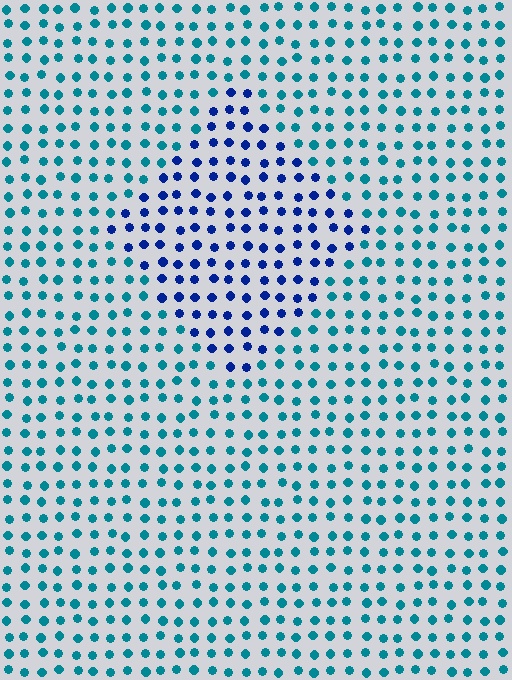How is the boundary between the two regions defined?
The boundary is defined purely by a slight shift in hue (about 42 degrees). Spacing, size, and orientation are identical on both sides.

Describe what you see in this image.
The image is filled with small teal elements in a uniform arrangement. A diamond-shaped region is visible where the elements are tinted to a slightly different hue, forming a subtle color boundary.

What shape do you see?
I see a diamond.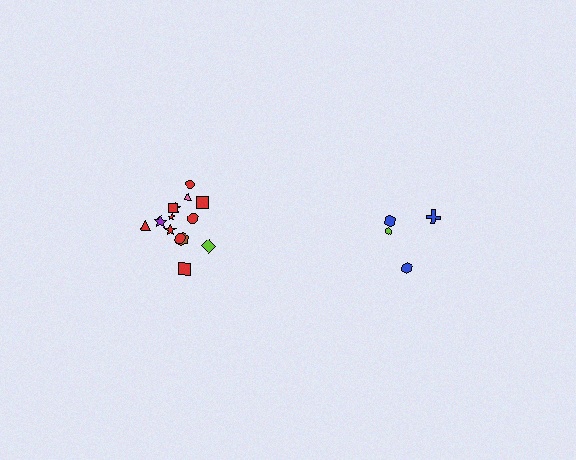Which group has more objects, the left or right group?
The left group.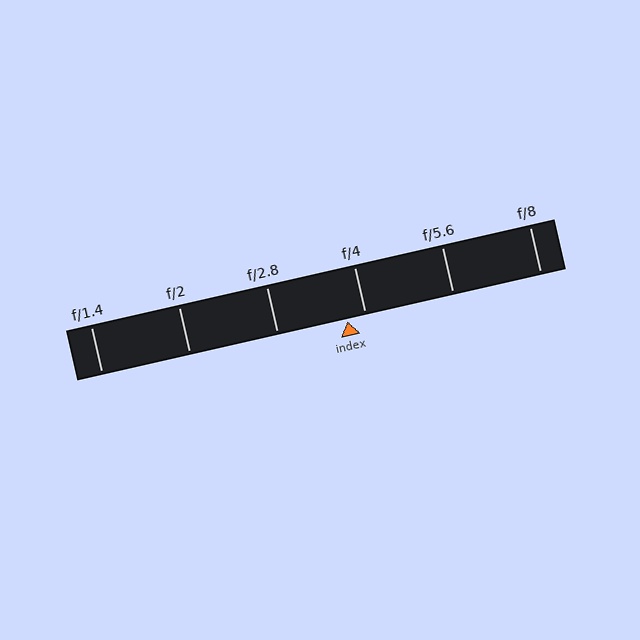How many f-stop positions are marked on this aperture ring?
There are 6 f-stop positions marked.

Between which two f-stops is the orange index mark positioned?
The index mark is between f/2.8 and f/4.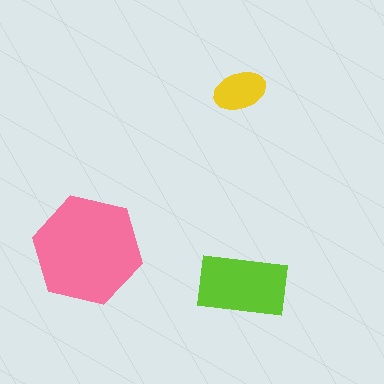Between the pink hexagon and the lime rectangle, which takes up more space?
The pink hexagon.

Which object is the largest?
The pink hexagon.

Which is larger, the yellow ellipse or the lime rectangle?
The lime rectangle.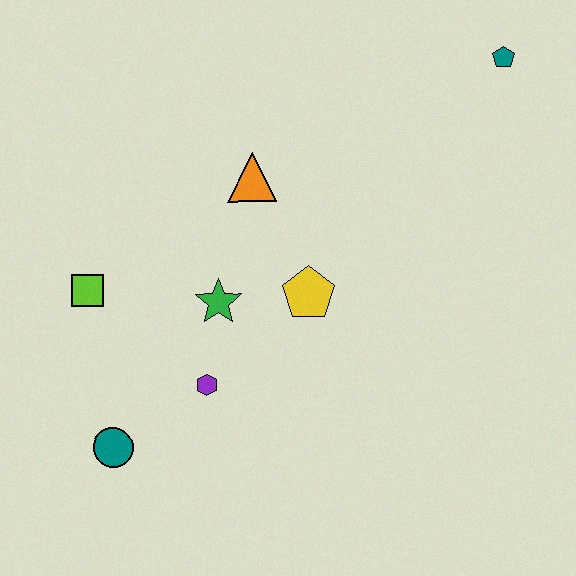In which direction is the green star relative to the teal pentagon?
The green star is to the left of the teal pentagon.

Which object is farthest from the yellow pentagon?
The teal pentagon is farthest from the yellow pentagon.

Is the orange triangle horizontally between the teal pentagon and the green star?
Yes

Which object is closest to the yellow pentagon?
The green star is closest to the yellow pentagon.